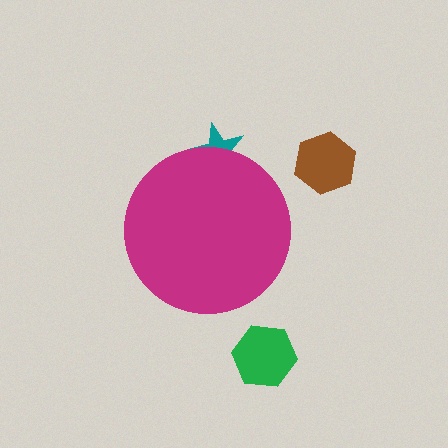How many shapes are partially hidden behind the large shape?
1 shape is partially hidden.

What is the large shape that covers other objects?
A magenta circle.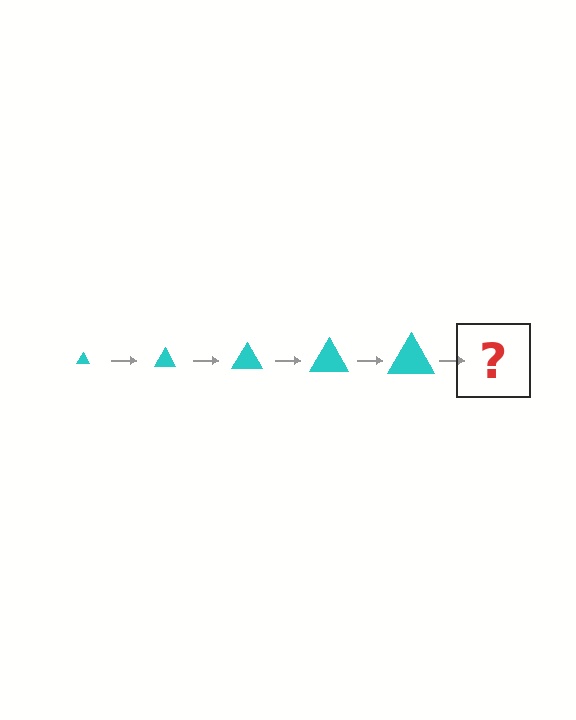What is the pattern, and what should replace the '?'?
The pattern is that the triangle gets progressively larger each step. The '?' should be a cyan triangle, larger than the previous one.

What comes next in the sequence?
The next element should be a cyan triangle, larger than the previous one.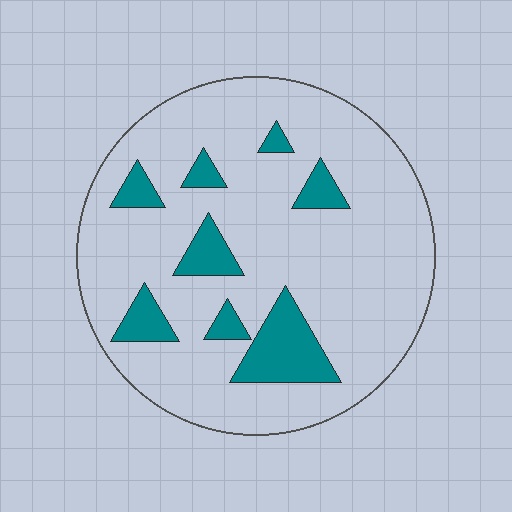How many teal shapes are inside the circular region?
8.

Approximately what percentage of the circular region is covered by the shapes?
Approximately 15%.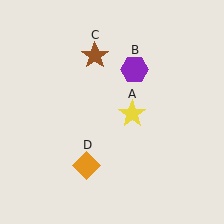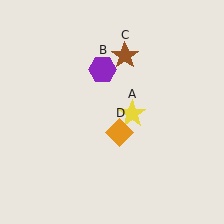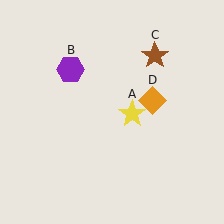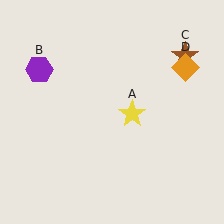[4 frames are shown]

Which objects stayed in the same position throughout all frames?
Yellow star (object A) remained stationary.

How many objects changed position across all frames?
3 objects changed position: purple hexagon (object B), brown star (object C), orange diamond (object D).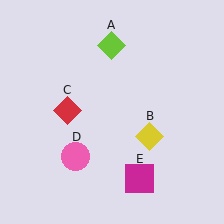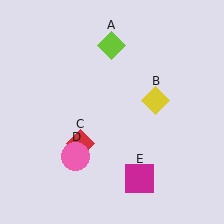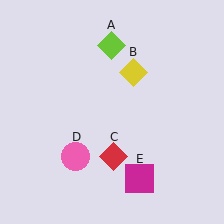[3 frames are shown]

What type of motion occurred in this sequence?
The yellow diamond (object B), red diamond (object C) rotated counterclockwise around the center of the scene.